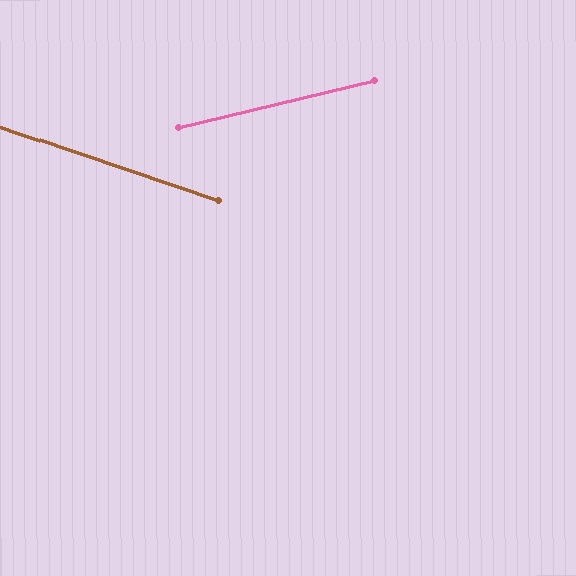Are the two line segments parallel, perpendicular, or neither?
Neither parallel nor perpendicular — they differ by about 32°.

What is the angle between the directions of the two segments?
Approximately 32 degrees.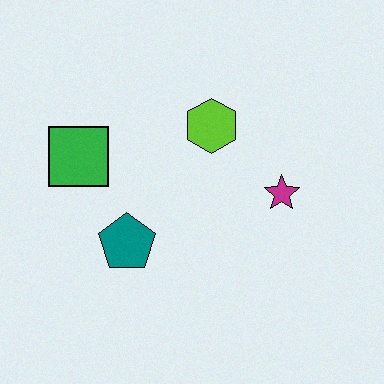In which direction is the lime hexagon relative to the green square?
The lime hexagon is to the right of the green square.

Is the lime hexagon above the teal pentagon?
Yes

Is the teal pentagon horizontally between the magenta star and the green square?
Yes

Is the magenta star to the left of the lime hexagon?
No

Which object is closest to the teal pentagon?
The green square is closest to the teal pentagon.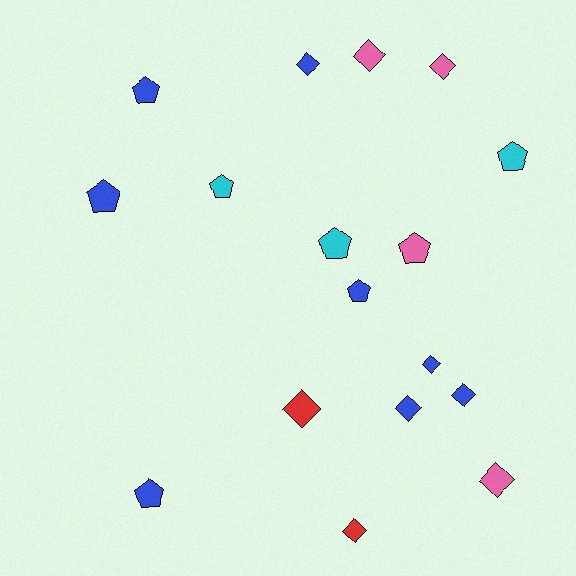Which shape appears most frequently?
Diamond, with 9 objects.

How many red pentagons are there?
There are no red pentagons.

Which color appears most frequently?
Blue, with 8 objects.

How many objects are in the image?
There are 17 objects.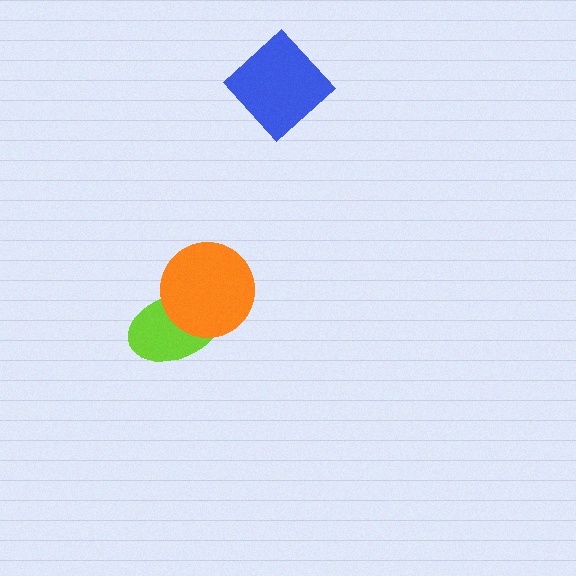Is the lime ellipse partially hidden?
Yes, it is partially covered by another shape.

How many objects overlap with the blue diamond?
0 objects overlap with the blue diamond.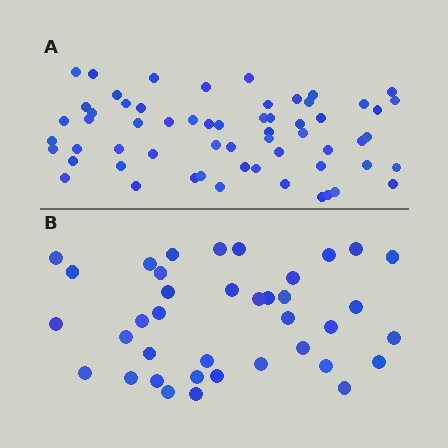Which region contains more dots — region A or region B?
Region A (the top region) has more dots.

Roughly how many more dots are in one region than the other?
Region A has approximately 20 more dots than region B.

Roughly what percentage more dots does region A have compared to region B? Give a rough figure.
About 60% more.